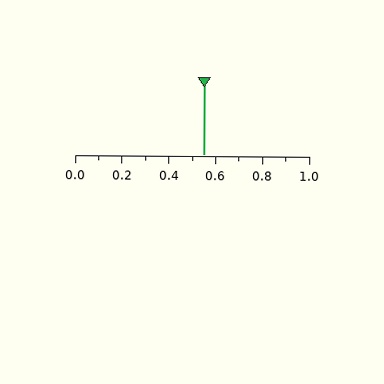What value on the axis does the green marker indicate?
The marker indicates approximately 0.55.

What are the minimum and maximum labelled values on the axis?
The axis runs from 0.0 to 1.0.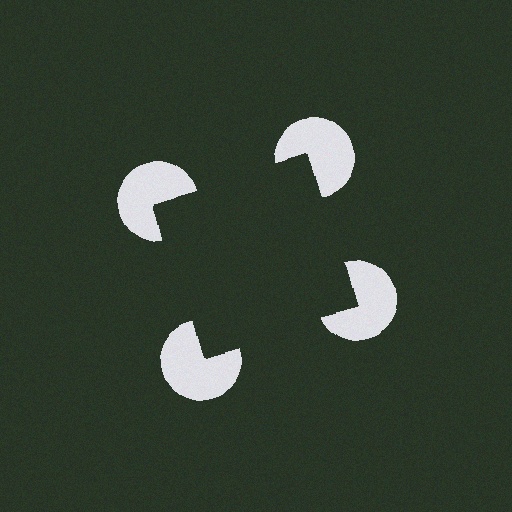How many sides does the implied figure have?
4 sides.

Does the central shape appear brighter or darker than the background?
It typically appears slightly darker than the background, even though no actual brightness change is drawn.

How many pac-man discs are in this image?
There are 4 — one at each vertex of the illusory square.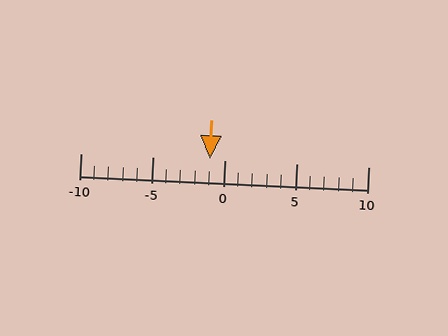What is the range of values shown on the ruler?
The ruler shows values from -10 to 10.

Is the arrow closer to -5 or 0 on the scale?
The arrow is closer to 0.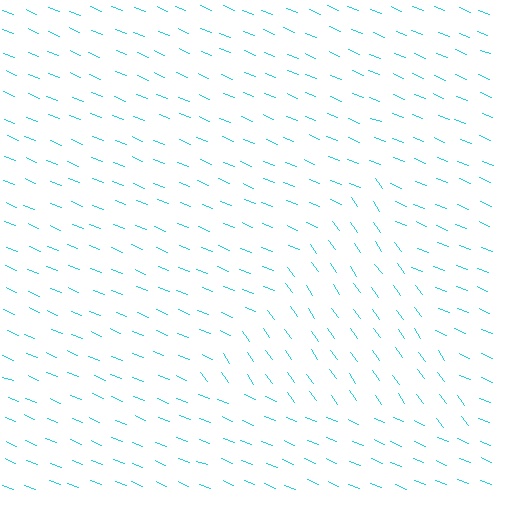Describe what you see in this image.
The image is filled with small cyan line segments. A triangle region in the image has lines oriented differently from the surrounding lines, creating a visible texture boundary.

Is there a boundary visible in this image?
Yes, there is a texture boundary formed by a change in line orientation.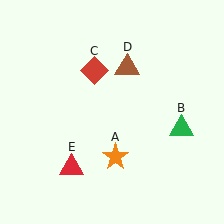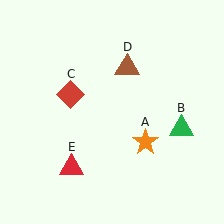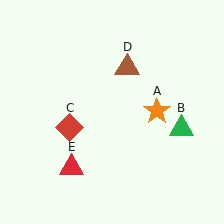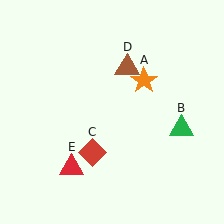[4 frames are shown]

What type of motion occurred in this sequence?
The orange star (object A), red diamond (object C) rotated counterclockwise around the center of the scene.